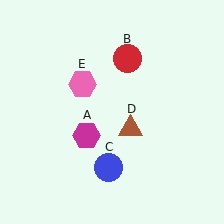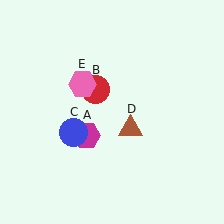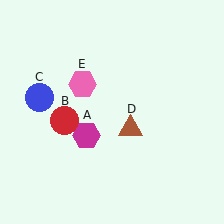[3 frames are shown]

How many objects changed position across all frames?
2 objects changed position: red circle (object B), blue circle (object C).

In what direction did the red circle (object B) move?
The red circle (object B) moved down and to the left.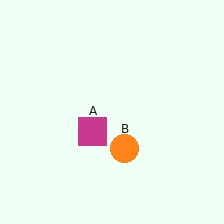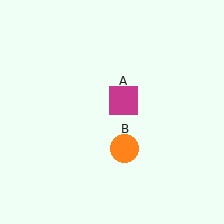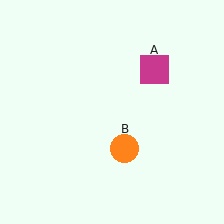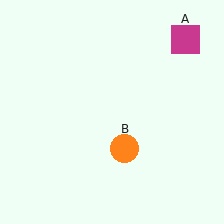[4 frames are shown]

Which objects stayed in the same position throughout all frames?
Orange circle (object B) remained stationary.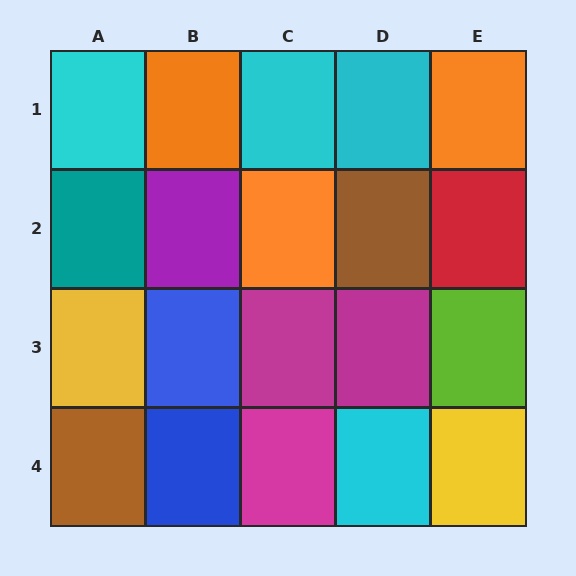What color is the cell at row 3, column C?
Magenta.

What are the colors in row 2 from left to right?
Teal, purple, orange, brown, red.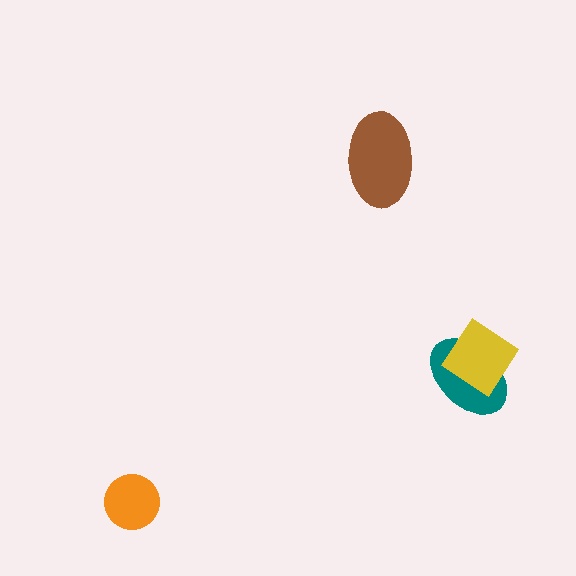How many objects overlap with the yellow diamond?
1 object overlaps with the yellow diamond.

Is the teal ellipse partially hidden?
Yes, it is partially covered by another shape.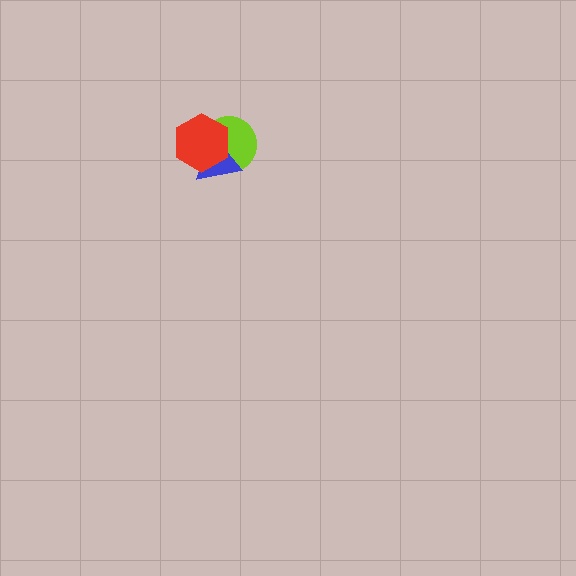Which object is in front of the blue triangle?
The red hexagon is in front of the blue triangle.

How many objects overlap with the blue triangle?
2 objects overlap with the blue triangle.